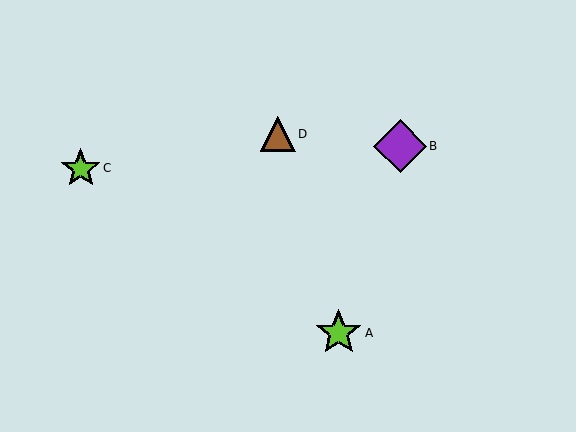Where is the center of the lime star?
The center of the lime star is at (81, 168).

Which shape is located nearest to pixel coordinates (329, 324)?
The lime star (labeled A) at (339, 333) is nearest to that location.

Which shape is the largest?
The purple diamond (labeled B) is the largest.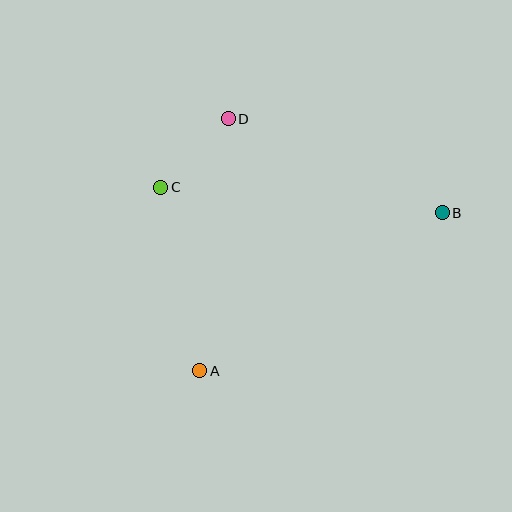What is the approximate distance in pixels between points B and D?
The distance between B and D is approximately 234 pixels.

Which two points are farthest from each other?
Points A and B are farthest from each other.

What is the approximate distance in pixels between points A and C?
The distance between A and C is approximately 188 pixels.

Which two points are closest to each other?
Points C and D are closest to each other.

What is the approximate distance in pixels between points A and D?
The distance between A and D is approximately 254 pixels.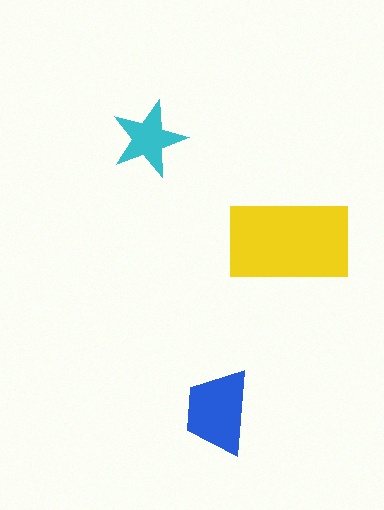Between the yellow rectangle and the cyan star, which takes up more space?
The yellow rectangle.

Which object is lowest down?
The blue trapezoid is bottommost.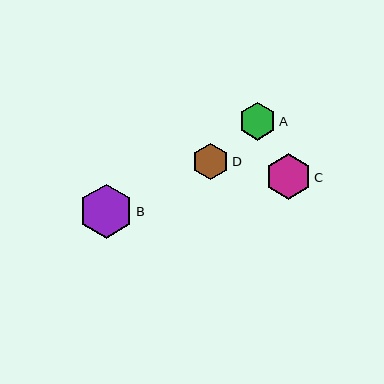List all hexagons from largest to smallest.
From largest to smallest: B, C, A, D.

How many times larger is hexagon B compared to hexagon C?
Hexagon B is approximately 1.2 times the size of hexagon C.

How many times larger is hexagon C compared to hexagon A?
Hexagon C is approximately 1.2 times the size of hexagon A.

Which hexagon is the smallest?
Hexagon D is the smallest with a size of approximately 37 pixels.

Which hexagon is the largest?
Hexagon B is the largest with a size of approximately 54 pixels.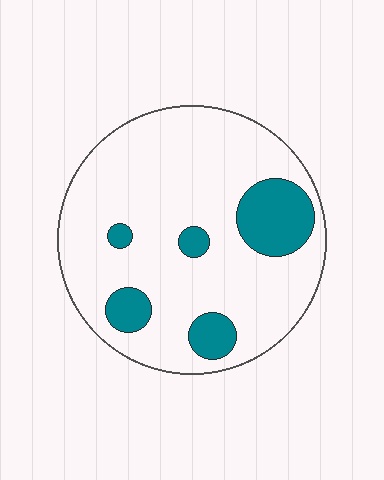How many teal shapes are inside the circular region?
5.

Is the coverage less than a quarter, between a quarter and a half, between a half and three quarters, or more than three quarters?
Less than a quarter.